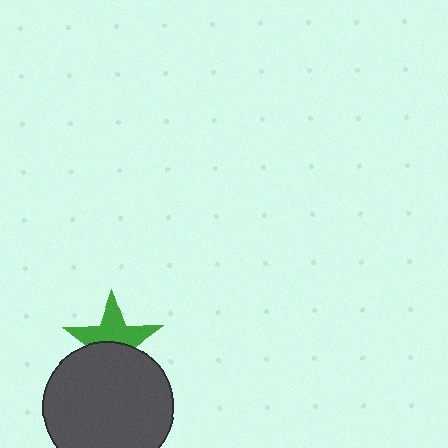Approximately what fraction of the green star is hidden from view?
Roughly 45% of the green star is hidden behind the dark gray circle.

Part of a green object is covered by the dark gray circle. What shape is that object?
It is a star.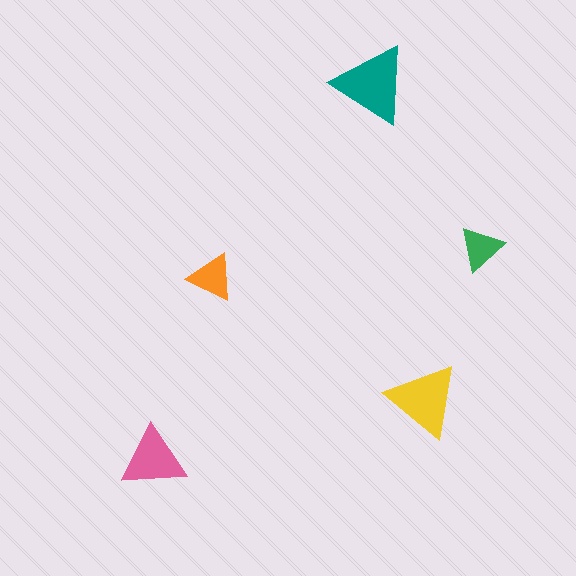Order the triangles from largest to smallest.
the teal one, the yellow one, the pink one, the orange one, the green one.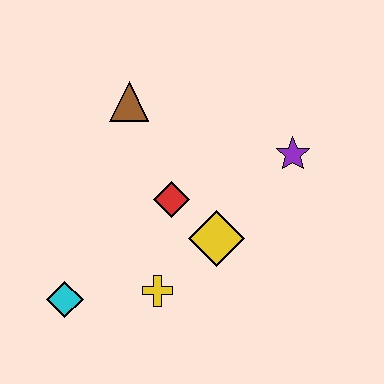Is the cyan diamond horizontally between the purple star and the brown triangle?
No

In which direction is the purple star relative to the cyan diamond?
The purple star is to the right of the cyan diamond.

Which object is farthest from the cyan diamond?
The purple star is farthest from the cyan diamond.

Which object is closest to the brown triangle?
The red diamond is closest to the brown triangle.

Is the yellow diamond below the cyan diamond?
No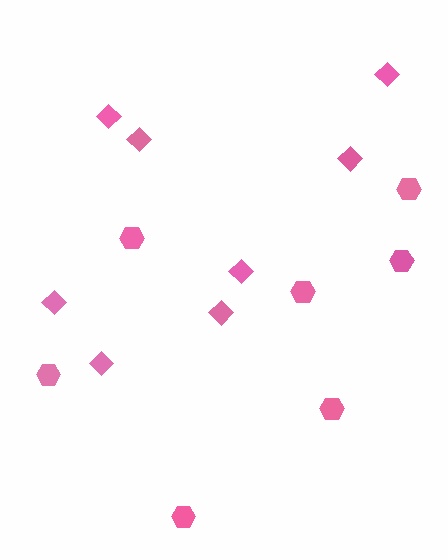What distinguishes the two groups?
There are 2 groups: one group of hexagons (7) and one group of diamonds (8).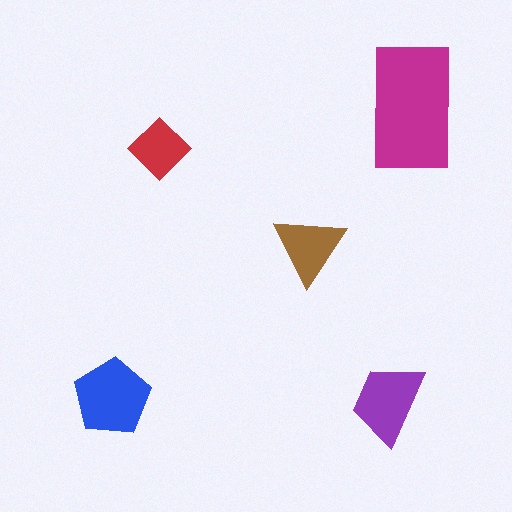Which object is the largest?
The magenta rectangle.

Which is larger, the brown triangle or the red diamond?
The brown triangle.